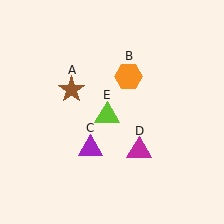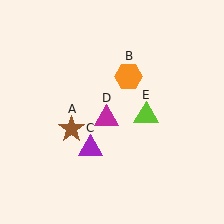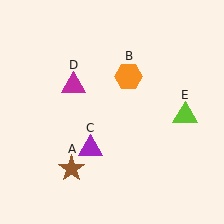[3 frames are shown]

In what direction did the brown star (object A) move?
The brown star (object A) moved down.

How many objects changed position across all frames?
3 objects changed position: brown star (object A), magenta triangle (object D), lime triangle (object E).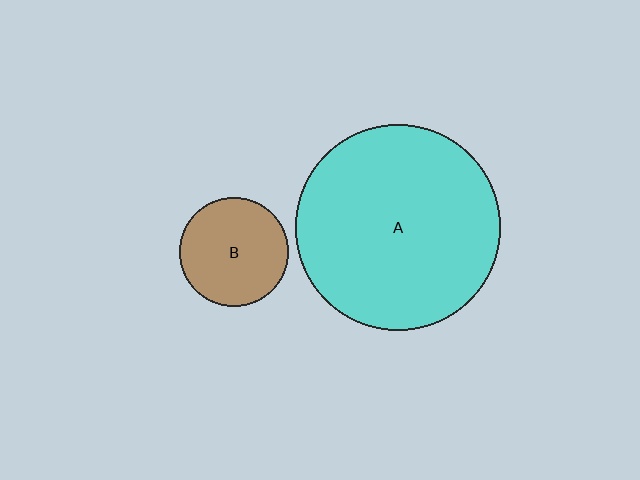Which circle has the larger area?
Circle A (cyan).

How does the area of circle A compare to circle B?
Approximately 3.6 times.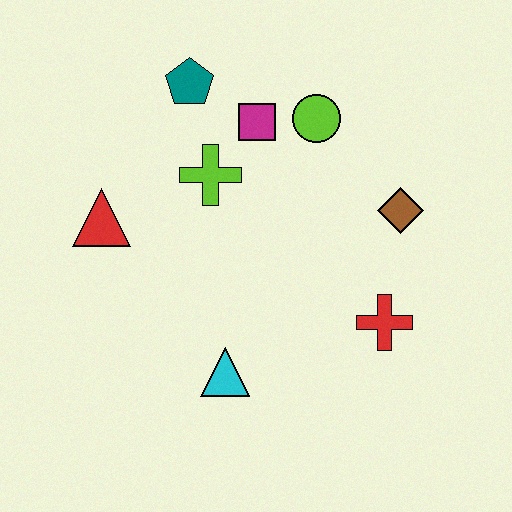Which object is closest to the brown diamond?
The red cross is closest to the brown diamond.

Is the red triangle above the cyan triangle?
Yes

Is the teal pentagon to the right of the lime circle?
No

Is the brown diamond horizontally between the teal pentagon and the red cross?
No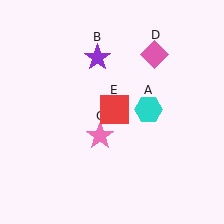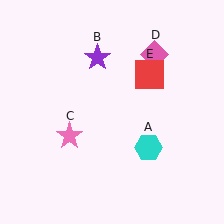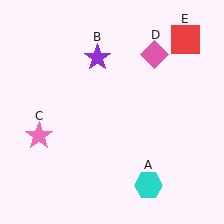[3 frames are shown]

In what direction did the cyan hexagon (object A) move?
The cyan hexagon (object A) moved down.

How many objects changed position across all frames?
3 objects changed position: cyan hexagon (object A), pink star (object C), red square (object E).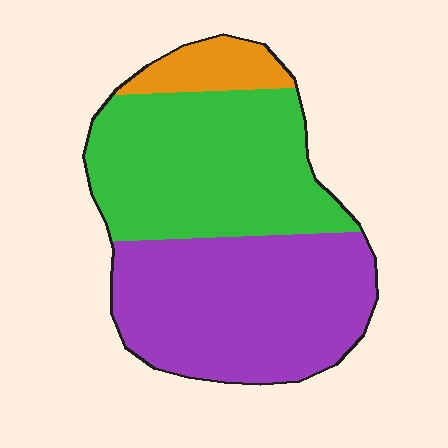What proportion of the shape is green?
Green covers around 45% of the shape.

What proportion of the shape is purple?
Purple covers about 45% of the shape.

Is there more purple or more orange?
Purple.